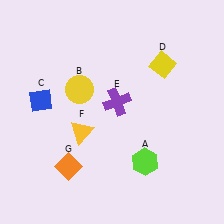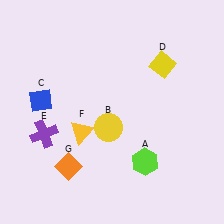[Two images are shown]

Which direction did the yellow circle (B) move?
The yellow circle (B) moved down.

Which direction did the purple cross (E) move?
The purple cross (E) moved left.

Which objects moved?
The objects that moved are: the yellow circle (B), the purple cross (E).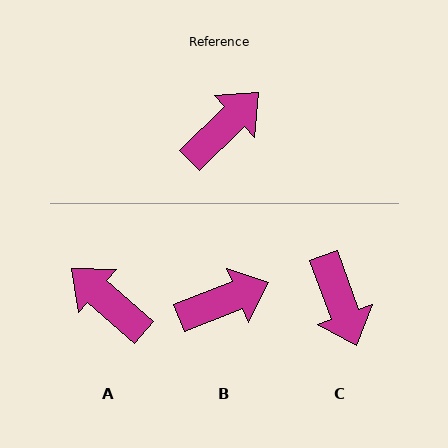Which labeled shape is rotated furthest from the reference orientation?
C, about 115 degrees away.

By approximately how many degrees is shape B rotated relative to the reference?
Approximately 23 degrees clockwise.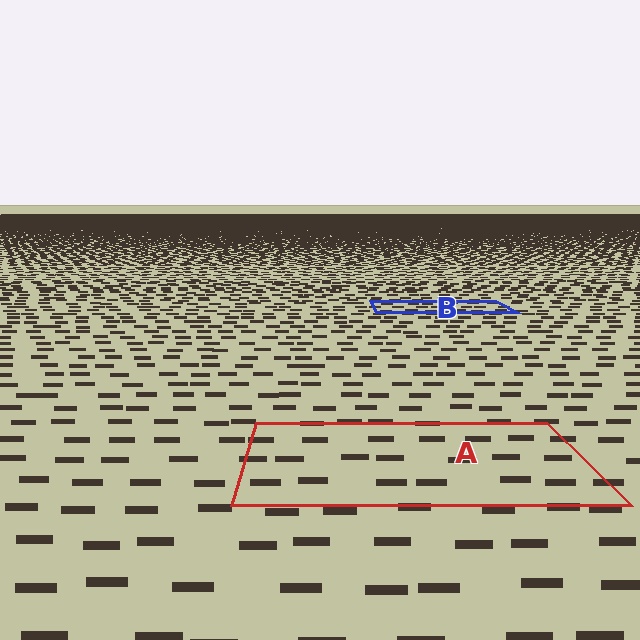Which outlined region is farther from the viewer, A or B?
Region B is farther from the viewer — the texture elements inside it appear smaller and more densely packed.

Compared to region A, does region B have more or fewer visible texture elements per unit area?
Region B has more texture elements per unit area — they are packed more densely because it is farther away.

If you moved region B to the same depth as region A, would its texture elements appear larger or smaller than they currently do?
They would appear larger. At a closer depth, the same texture elements are projected at a bigger on-screen size.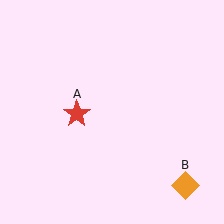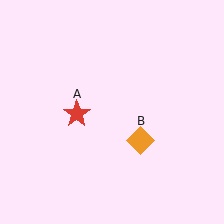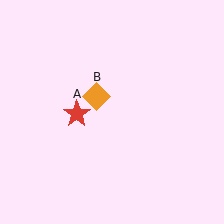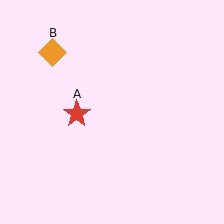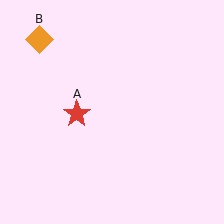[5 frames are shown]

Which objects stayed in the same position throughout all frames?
Red star (object A) remained stationary.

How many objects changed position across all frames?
1 object changed position: orange diamond (object B).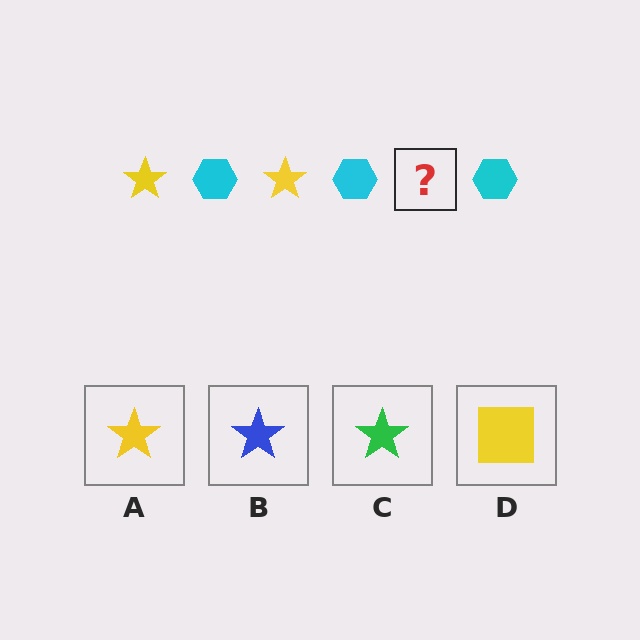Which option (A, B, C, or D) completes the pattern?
A.